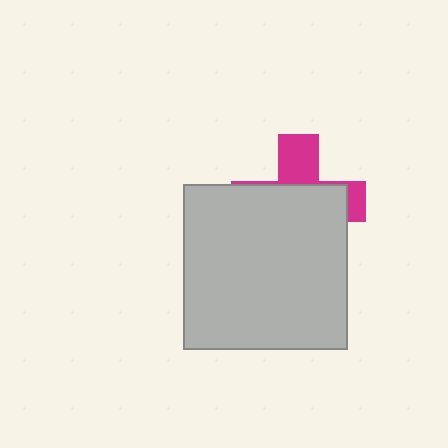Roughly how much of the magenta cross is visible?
A small part of it is visible (roughly 32%).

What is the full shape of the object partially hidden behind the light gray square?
The partially hidden object is a magenta cross.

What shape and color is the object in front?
The object in front is a light gray square.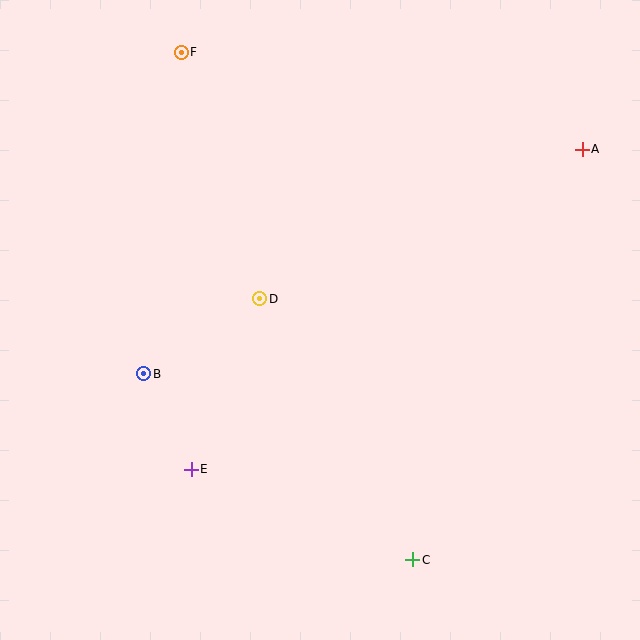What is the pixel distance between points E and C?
The distance between E and C is 239 pixels.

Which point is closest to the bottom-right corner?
Point C is closest to the bottom-right corner.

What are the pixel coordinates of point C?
Point C is at (413, 560).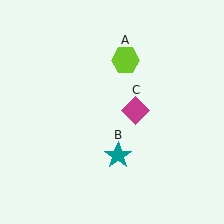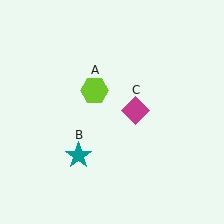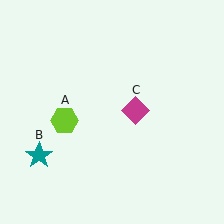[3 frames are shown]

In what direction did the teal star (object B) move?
The teal star (object B) moved left.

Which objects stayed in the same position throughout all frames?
Magenta diamond (object C) remained stationary.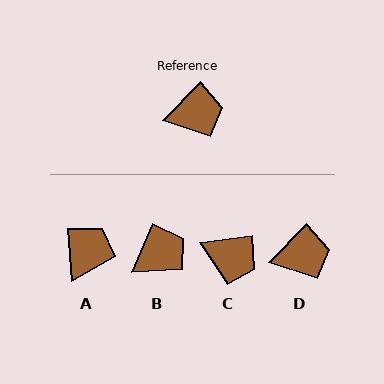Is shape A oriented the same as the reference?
No, it is off by about 49 degrees.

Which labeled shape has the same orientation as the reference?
D.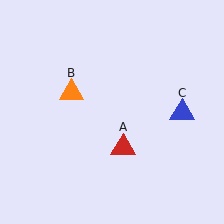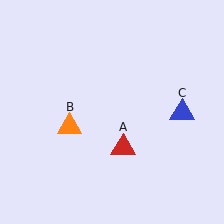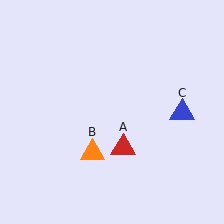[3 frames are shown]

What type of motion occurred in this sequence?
The orange triangle (object B) rotated counterclockwise around the center of the scene.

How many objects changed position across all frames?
1 object changed position: orange triangle (object B).